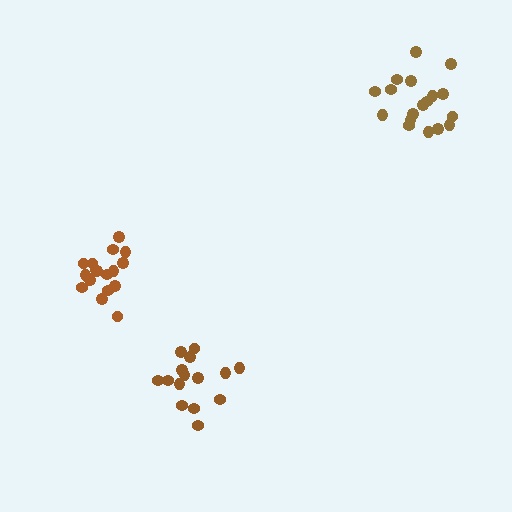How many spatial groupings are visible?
There are 3 spatial groupings.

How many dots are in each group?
Group 1: 18 dots, Group 2: 15 dots, Group 3: 17 dots (50 total).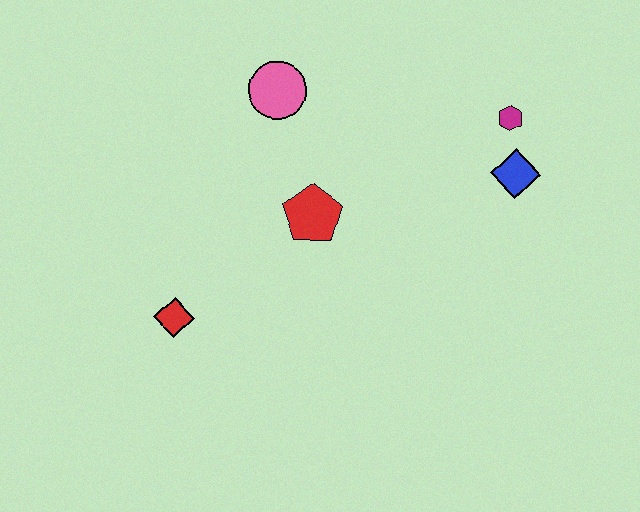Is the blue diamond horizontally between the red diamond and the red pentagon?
No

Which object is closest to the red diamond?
The red pentagon is closest to the red diamond.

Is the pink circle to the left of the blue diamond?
Yes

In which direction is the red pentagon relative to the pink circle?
The red pentagon is below the pink circle.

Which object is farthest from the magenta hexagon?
The red diamond is farthest from the magenta hexagon.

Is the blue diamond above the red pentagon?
Yes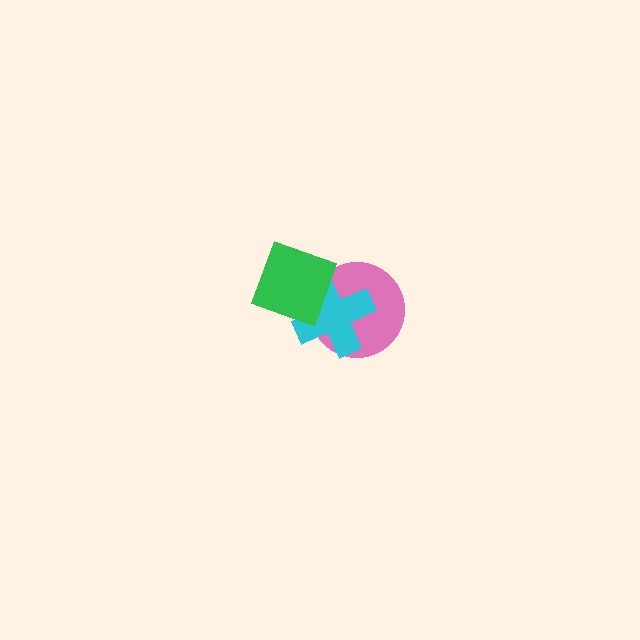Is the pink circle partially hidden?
Yes, it is partially covered by another shape.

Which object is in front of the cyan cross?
The green diamond is in front of the cyan cross.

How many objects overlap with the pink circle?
2 objects overlap with the pink circle.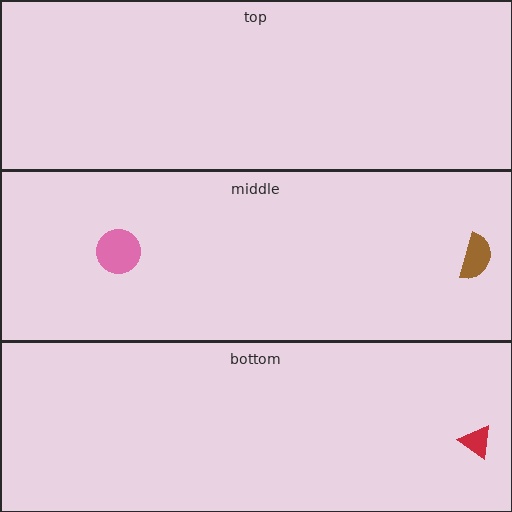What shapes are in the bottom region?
The red triangle.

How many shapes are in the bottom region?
1.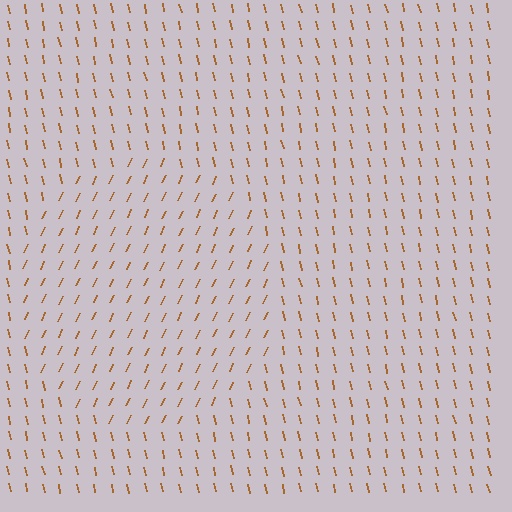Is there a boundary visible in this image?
Yes, there is a texture boundary formed by a change in line orientation.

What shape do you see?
I see a circle.